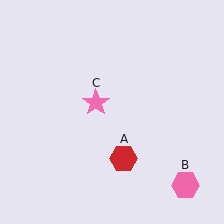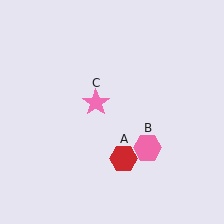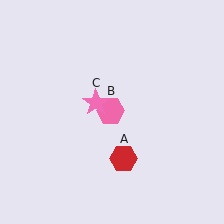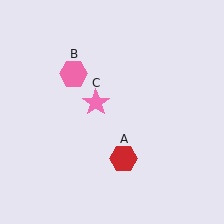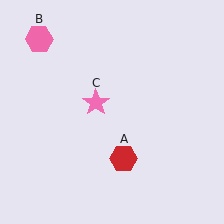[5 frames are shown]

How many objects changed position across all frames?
1 object changed position: pink hexagon (object B).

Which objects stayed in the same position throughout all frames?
Red hexagon (object A) and pink star (object C) remained stationary.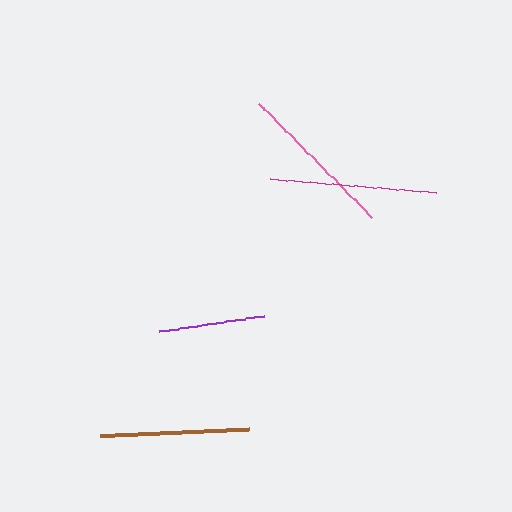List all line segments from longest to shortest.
From longest to shortest: magenta, pink, brown, purple.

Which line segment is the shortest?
The purple line is the shortest at approximately 105 pixels.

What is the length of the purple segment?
The purple segment is approximately 105 pixels long.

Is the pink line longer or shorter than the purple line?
The pink line is longer than the purple line.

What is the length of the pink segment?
The pink segment is approximately 160 pixels long.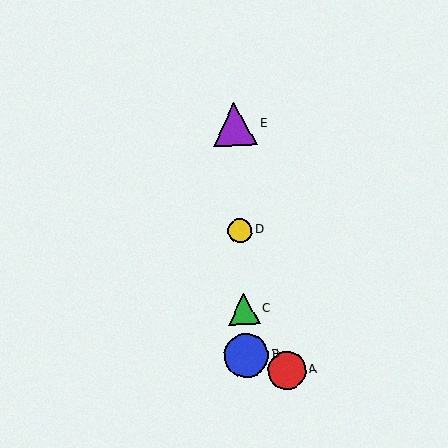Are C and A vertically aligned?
No, C is at x≈244 and A is at x≈287.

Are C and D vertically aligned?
Yes, both are at x≈244.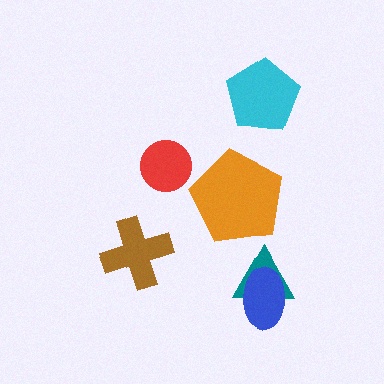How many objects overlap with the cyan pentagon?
0 objects overlap with the cyan pentagon.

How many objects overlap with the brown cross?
0 objects overlap with the brown cross.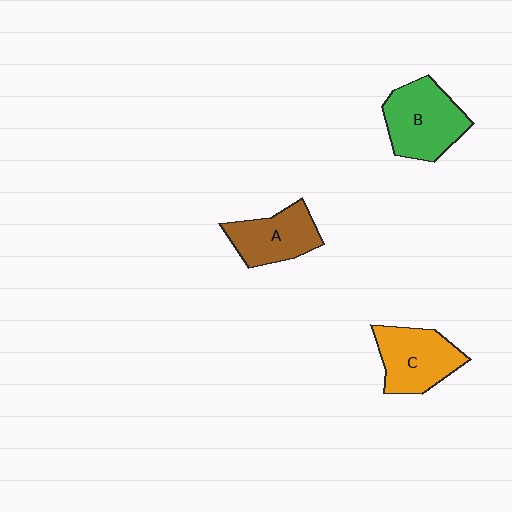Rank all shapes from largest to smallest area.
From largest to smallest: B (green), C (orange), A (brown).